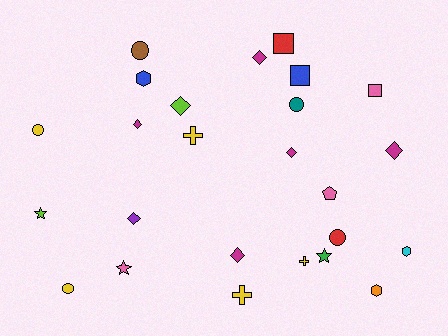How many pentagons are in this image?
There is 1 pentagon.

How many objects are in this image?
There are 25 objects.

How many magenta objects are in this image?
There are 5 magenta objects.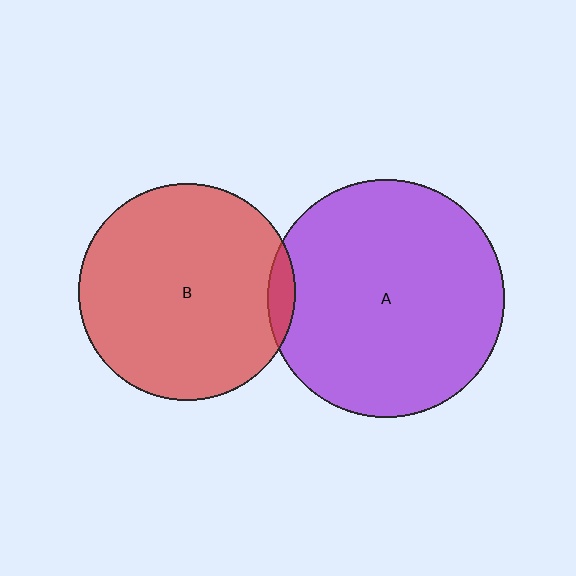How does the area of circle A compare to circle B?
Approximately 1.2 times.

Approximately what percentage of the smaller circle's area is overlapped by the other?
Approximately 5%.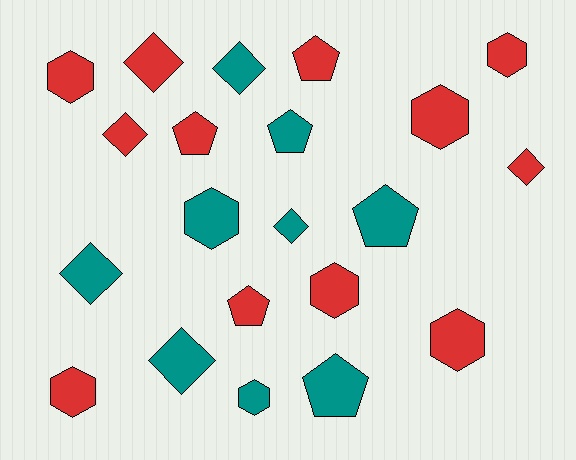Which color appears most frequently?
Red, with 12 objects.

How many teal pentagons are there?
There are 3 teal pentagons.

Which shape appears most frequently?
Hexagon, with 8 objects.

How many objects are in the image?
There are 21 objects.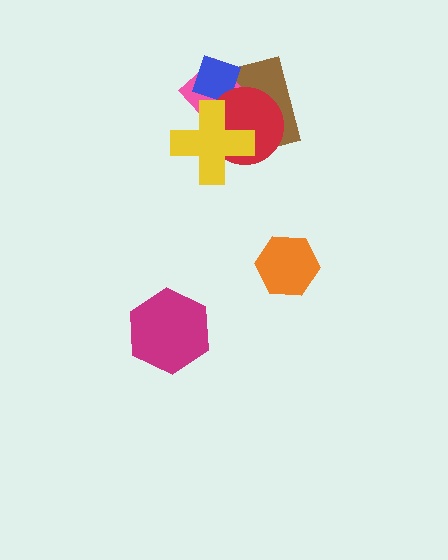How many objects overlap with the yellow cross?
3 objects overlap with the yellow cross.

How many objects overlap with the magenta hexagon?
0 objects overlap with the magenta hexagon.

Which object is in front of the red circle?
The yellow cross is in front of the red circle.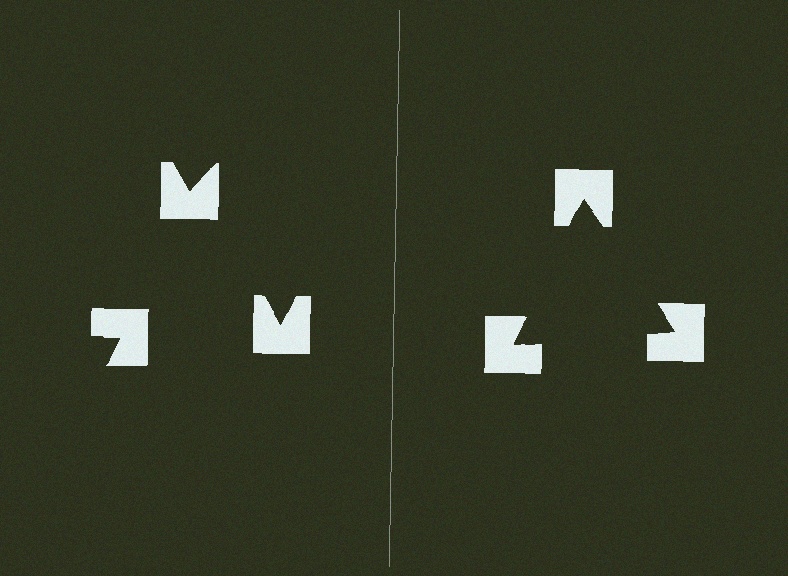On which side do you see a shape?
An illusory triangle appears on the right side. On the left side the wedge cuts are rotated, so no coherent shape forms.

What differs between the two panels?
The notched squares are positioned identically on both sides; only the wedge orientations differ. On the right they align to a triangle; on the left they are misaligned.